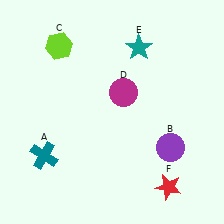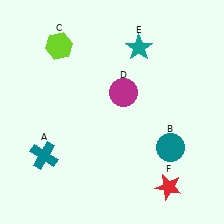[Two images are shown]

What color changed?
The circle (B) changed from purple in Image 1 to teal in Image 2.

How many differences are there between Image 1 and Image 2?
There is 1 difference between the two images.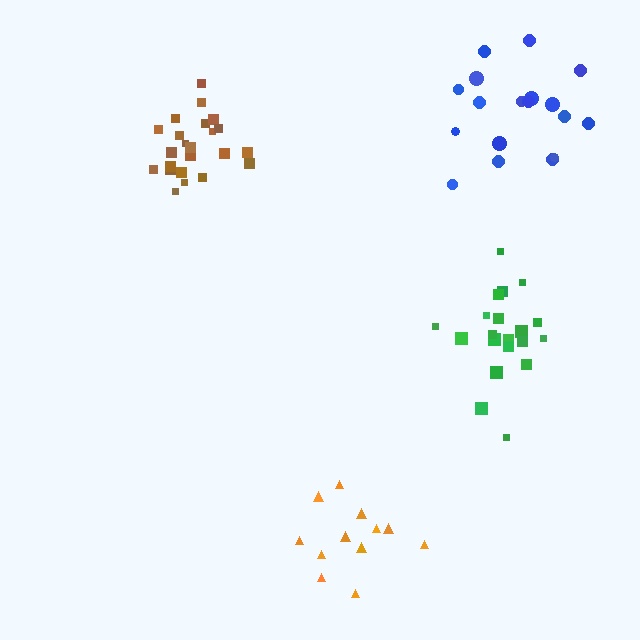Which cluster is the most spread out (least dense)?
Orange.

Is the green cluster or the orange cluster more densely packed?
Green.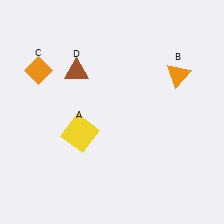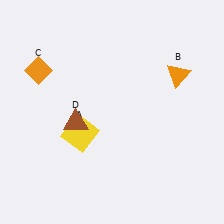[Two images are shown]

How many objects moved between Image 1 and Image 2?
1 object moved between the two images.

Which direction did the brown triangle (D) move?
The brown triangle (D) moved down.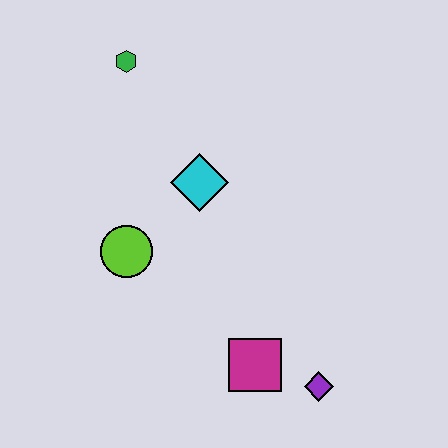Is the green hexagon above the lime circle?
Yes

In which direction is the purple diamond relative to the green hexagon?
The purple diamond is below the green hexagon.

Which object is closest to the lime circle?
The cyan diamond is closest to the lime circle.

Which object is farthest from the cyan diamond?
The purple diamond is farthest from the cyan diamond.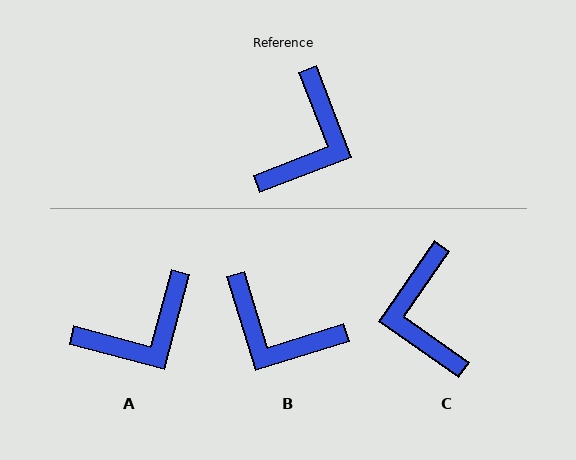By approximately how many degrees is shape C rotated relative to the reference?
Approximately 146 degrees clockwise.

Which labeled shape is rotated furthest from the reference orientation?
C, about 146 degrees away.